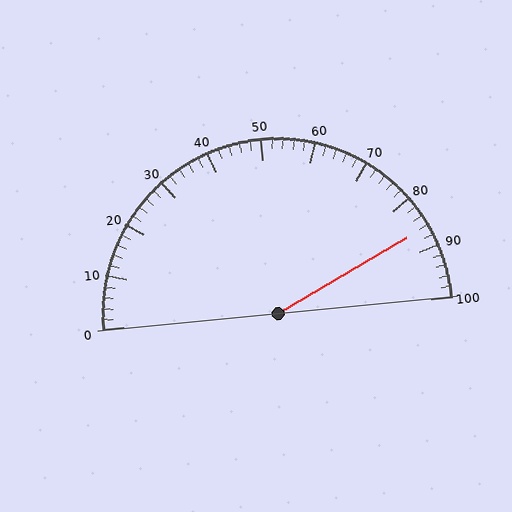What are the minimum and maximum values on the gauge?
The gauge ranges from 0 to 100.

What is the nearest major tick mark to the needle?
The nearest major tick mark is 90.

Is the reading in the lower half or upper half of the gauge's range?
The reading is in the upper half of the range (0 to 100).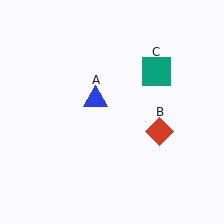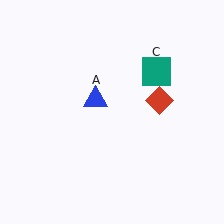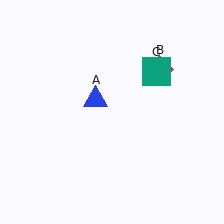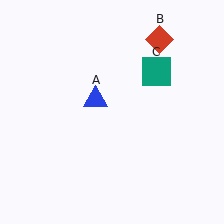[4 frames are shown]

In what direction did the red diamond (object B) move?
The red diamond (object B) moved up.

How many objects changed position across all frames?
1 object changed position: red diamond (object B).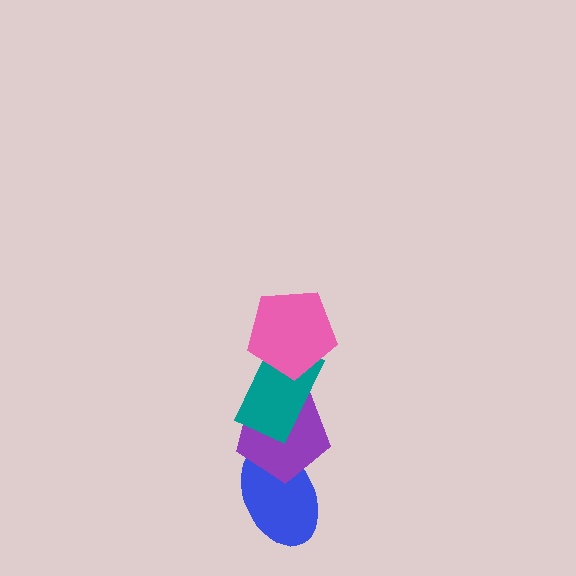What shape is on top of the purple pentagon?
The teal rectangle is on top of the purple pentagon.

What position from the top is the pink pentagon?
The pink pentagon is 1st from the top.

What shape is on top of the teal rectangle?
The pink pentagon is on top of the teal rectangle.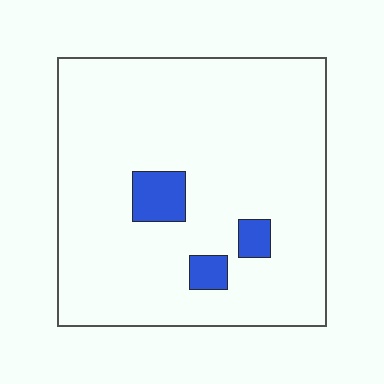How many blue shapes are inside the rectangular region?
3.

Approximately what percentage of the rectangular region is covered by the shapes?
Approximately 5%.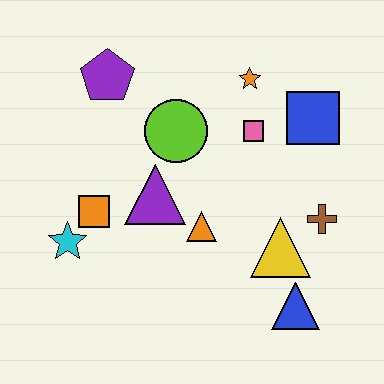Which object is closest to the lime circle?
The purple triangle is closest to the lime circle.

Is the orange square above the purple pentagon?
No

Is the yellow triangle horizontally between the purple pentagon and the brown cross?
Yes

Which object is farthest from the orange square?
The blue square is farthest from the orange square.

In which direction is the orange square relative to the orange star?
The orange square is to the left of the orange star.